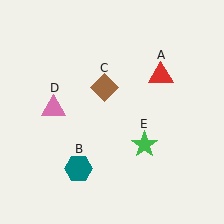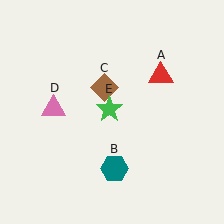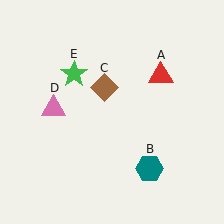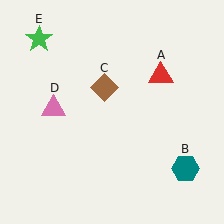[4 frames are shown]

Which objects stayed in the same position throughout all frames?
Red triangle (object A) and brown diamond (object C) and pink triangle (object D) remained stationary.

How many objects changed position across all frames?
2 objects changed position: teal hexagon (object B), green star (object E).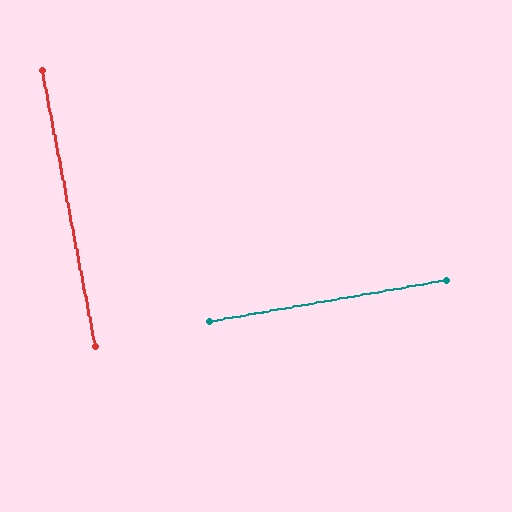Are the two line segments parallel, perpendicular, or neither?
Perpendicular — they meet at approximately 89°.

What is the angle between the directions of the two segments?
Approximately 89 degrees.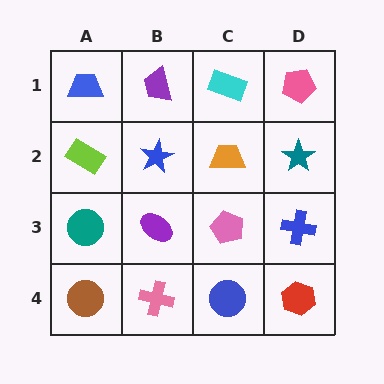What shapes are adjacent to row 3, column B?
A blue star (row 2, column B), a pink cross (row 4, column B), a teal circle (row 3, column A), a pink pentagon (row 3, column C).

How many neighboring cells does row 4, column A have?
2.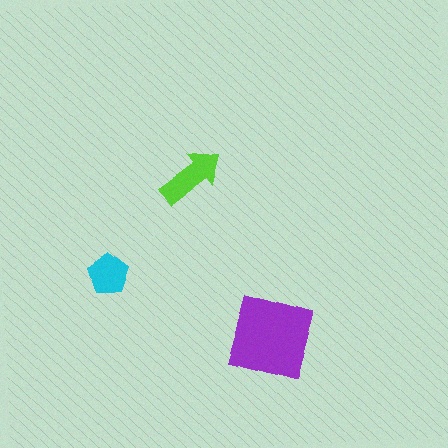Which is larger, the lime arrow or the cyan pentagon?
The lime arrow.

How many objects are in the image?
There are 3 objects in the image.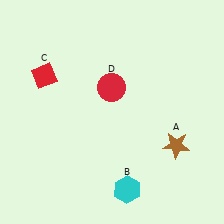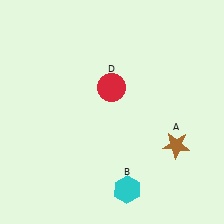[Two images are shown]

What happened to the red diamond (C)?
The red diamond (C) was removed in Image 2. It was in the top-left area of Image 1.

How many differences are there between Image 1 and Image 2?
There is 1 difference between the two images.